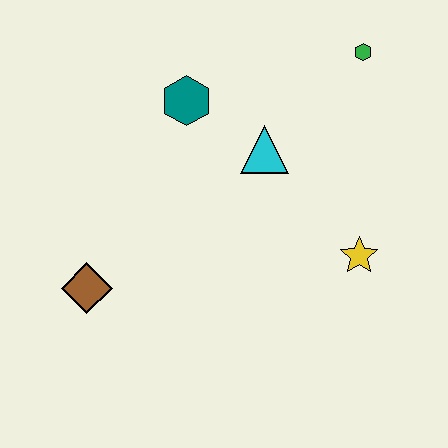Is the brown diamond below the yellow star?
Yes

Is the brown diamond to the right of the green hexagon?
No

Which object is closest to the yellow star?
The cyan triangle is closest to the yellow star.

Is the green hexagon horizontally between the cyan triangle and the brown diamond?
No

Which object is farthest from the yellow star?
The brown diamond is farthest from the yellow star.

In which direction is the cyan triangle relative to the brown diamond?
The cyan triangle is to the right of the brown diamond.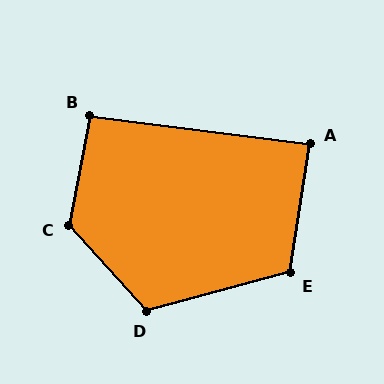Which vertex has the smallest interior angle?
A, at approximately 89 degrees.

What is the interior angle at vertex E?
Approximately 113 degrees (obtuse).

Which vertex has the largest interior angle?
C, at approximately 127 degrees.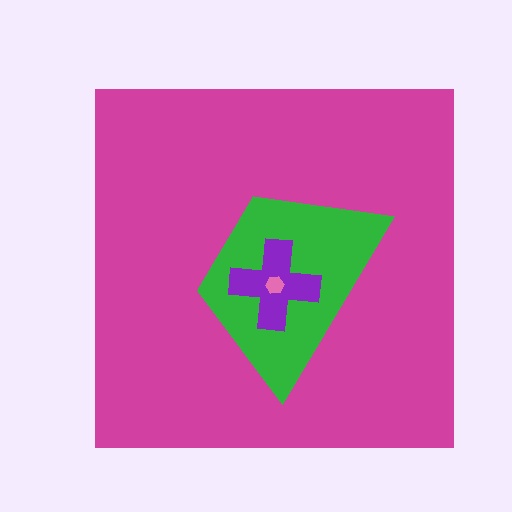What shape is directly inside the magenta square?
The green trapezoid.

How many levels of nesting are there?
4.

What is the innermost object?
The pink hexagon.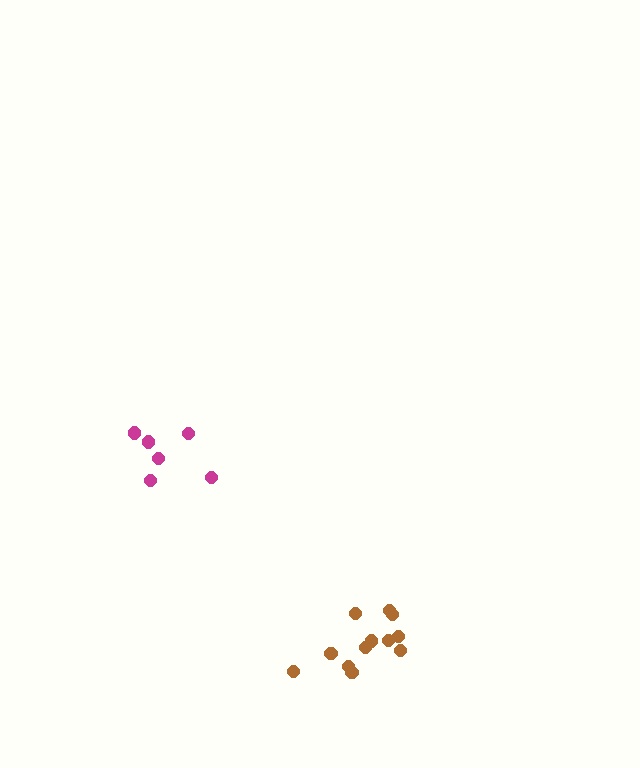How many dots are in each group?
Group 1: 6 dots, Group 2: 12 dots (18 total).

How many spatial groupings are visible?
There are 2 spatial groupings.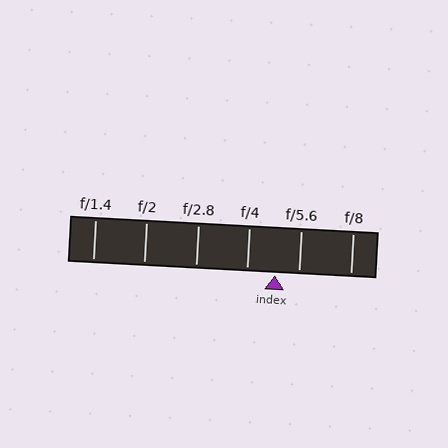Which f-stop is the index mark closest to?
The index mark is closest to f/5.6.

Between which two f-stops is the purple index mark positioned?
The index mark is between f/4 and f/5.6.